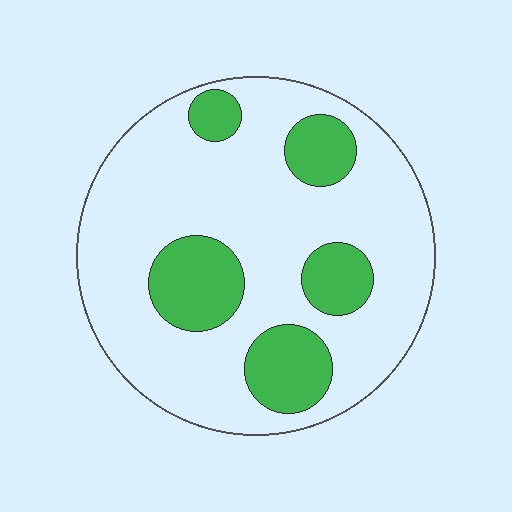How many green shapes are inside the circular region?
5.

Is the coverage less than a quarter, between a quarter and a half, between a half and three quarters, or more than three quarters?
Less than a quarter.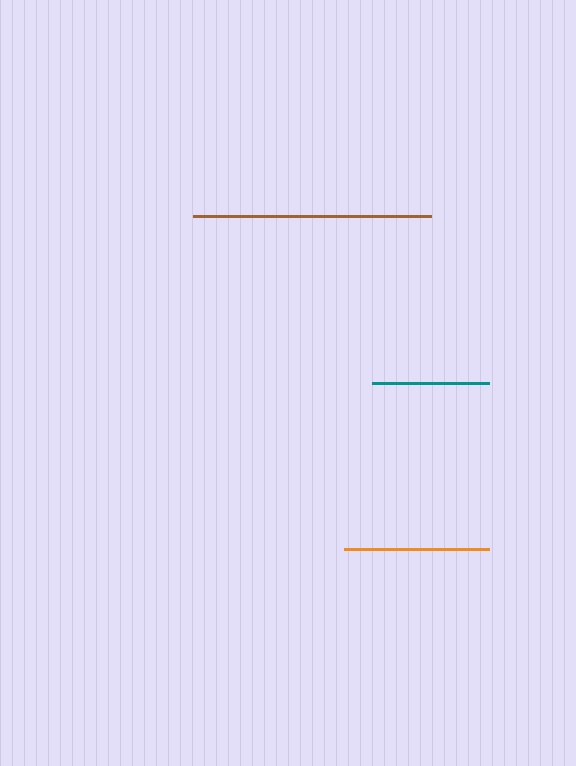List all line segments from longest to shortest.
From longest to shortest: brown, orange, teal.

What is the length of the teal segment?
The teal segment is approximately 117 pixels long.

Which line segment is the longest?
The brown line is the longest at approximately 238 pixels.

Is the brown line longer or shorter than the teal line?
The brown line is longer than the teal line.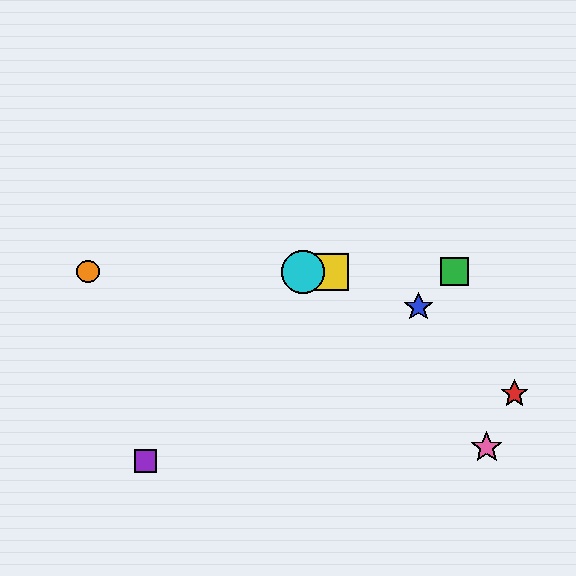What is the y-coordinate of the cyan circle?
The cyan circle is at y≈272.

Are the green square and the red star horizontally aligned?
No, the green square is at y≈272 and the red star is at y≈394.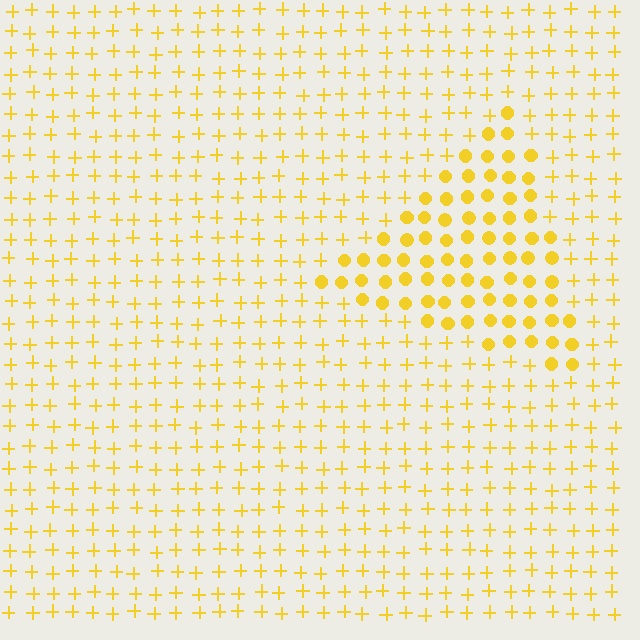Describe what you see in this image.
The image is filled with small yellow elements arranged in a uniform grid. A triangle-shaped region contains circles, while the surrounding area contains plus signs. The boundary is defined purely by the change in element shape.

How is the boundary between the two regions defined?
The boundary is defined by a change in element shape: circles inside vs. plus signs outside. All elements share the same color and spacing.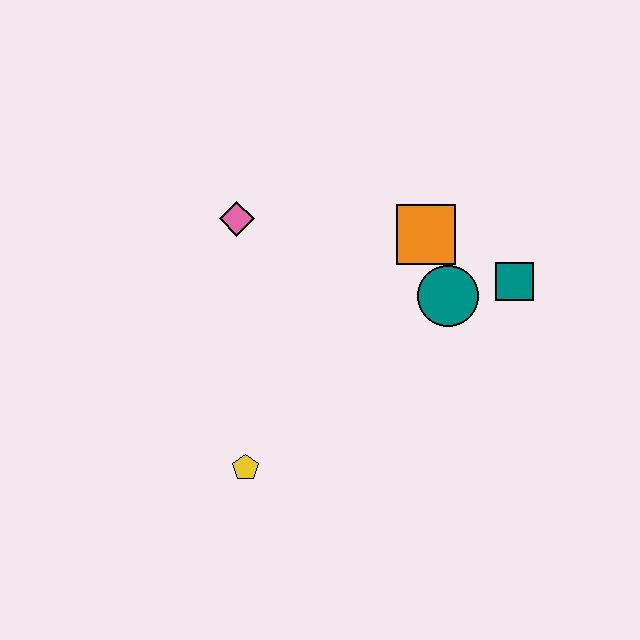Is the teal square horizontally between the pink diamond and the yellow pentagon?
No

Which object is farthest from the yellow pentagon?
The teal square is farthest from the yellow pentagon.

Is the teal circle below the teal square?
Yes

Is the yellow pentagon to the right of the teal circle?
No